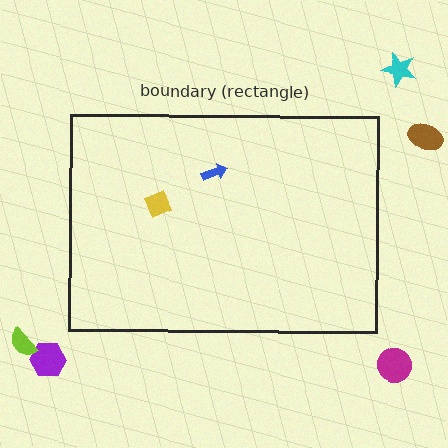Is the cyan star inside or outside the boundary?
Outside.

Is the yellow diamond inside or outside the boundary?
Inside.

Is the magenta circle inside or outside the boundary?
Outside.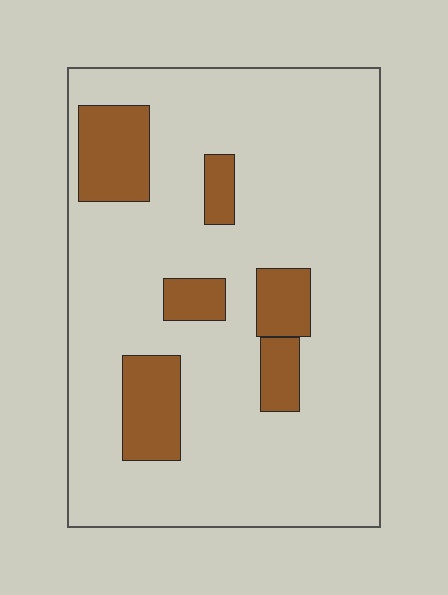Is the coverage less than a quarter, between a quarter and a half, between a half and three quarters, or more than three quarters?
Less than a quarter.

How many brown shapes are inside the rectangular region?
6.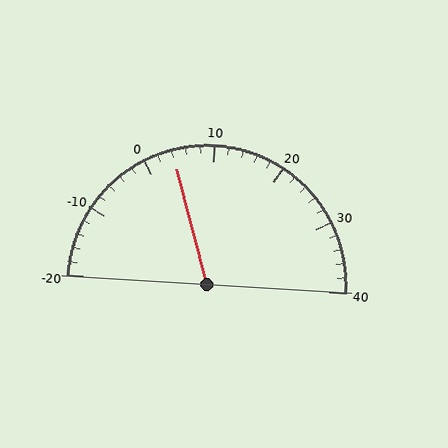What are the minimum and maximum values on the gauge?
The gauge ranges from -20 to 40.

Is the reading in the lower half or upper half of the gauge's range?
The reading is in the lower half of the range (-20 to 40).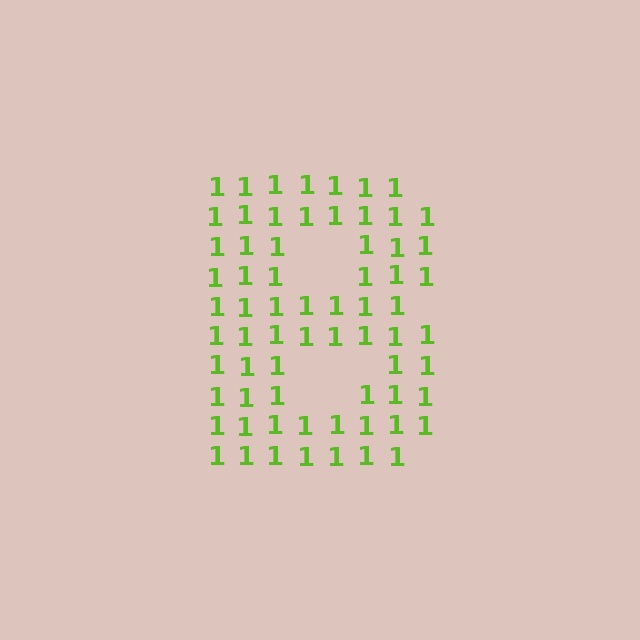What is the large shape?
The large shape is the letter B.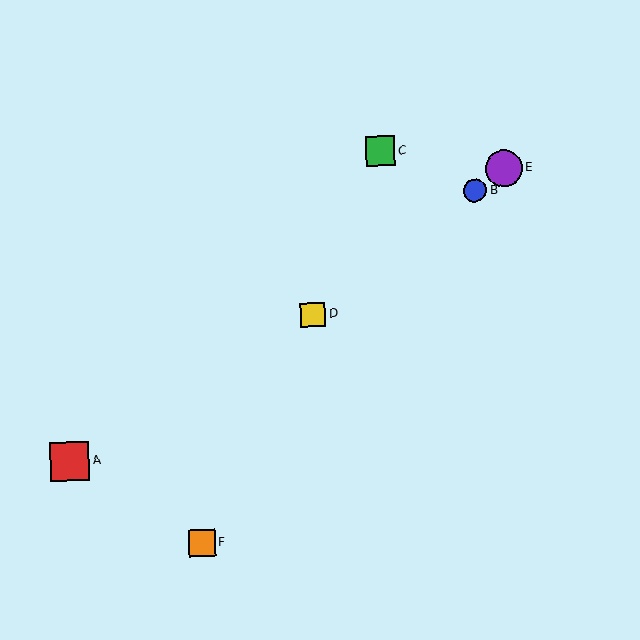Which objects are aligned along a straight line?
Objects B, D, E are aligned along a straight line.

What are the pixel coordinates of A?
Object A is at (70, 461).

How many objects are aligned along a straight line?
3 objects (B, D, E) are aligned along a straight line.